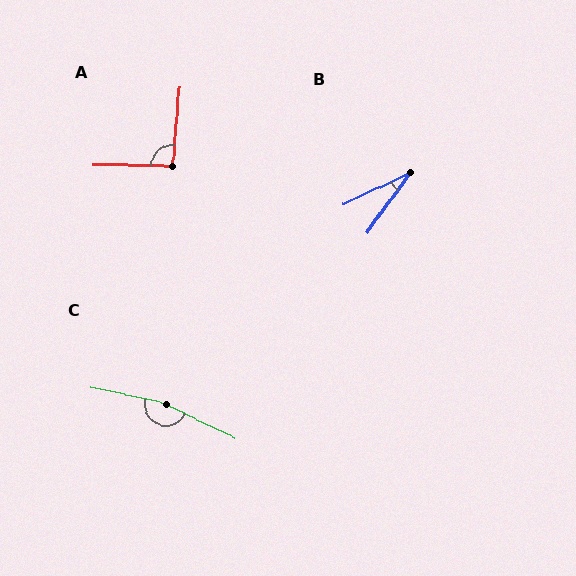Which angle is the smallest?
B, at approximately 29 degrees.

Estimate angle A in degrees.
Approximately 93 degrees.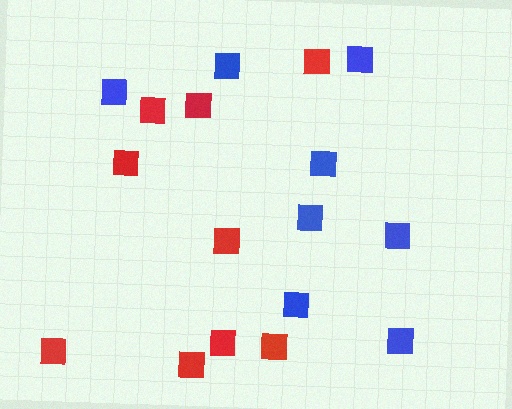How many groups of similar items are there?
There are 2 groups: one group of blue squares (8) and one group of red squares (9).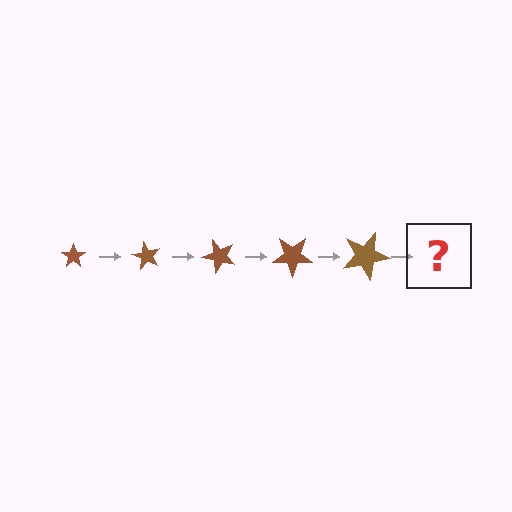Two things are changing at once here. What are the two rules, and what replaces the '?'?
The two rules are that the star grows larger each step and it rotates 60 degrees each step. The '?' should be a star, larger than the previous one and rotated 300 degrees from the start.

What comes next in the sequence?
The next element should be a star, larger than the previous one and rotated 300 degrees from the start.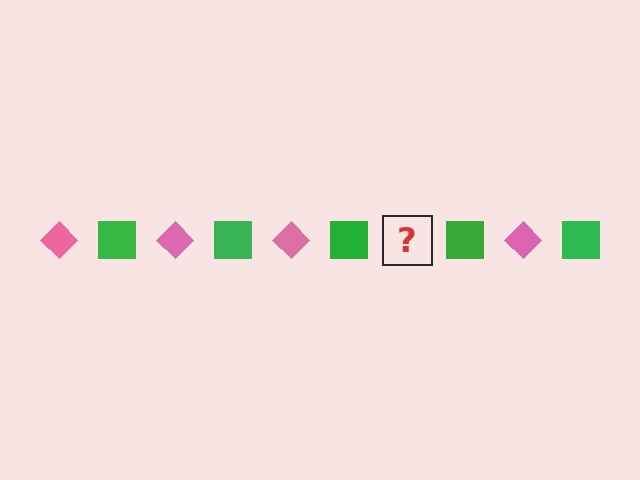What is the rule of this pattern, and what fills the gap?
The rule is that the pattern alternates between pink diamond and green square. The gap should be filled with a pink diamond.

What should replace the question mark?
The question mark should be replaced with a pink diamond.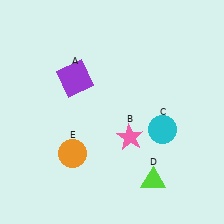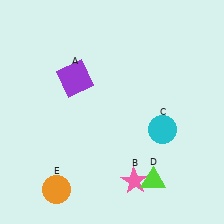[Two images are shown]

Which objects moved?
The objects that moved are: the pink star (B), the orange circle (E).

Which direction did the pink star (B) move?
The pink star (B) moved down.